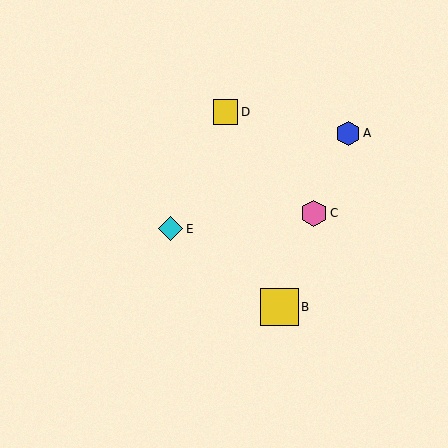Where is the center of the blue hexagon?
The center of the blue hexagon is at (348, 133).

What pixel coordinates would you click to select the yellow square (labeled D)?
Click at (226, 112) to select the yellow square D.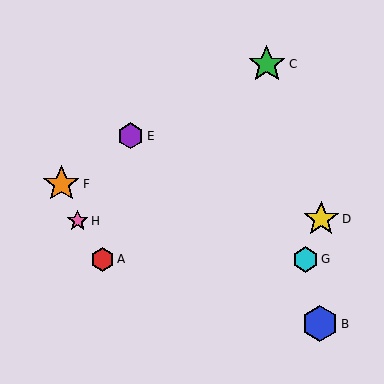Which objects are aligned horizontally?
Objects A, G are aligned horizontally.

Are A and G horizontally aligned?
Yes, both are at y≈260.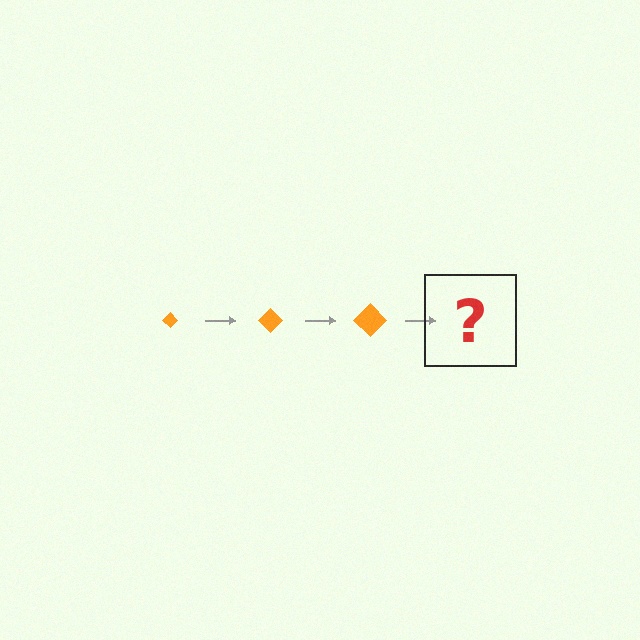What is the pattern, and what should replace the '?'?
The pattern is that the diamond gets progressively larger each step. The '?' should be an orange diamond, larger than the previous one.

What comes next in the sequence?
The next element should be an orange diamond, larger than the previous one.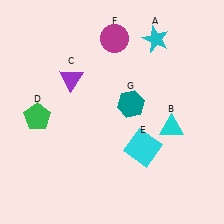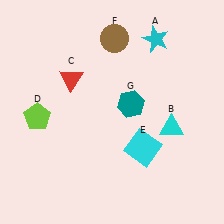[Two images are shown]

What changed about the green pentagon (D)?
In Image 1, D is green. In Image 2, it changed to lime.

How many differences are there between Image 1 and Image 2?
There are 3 differences between the two images.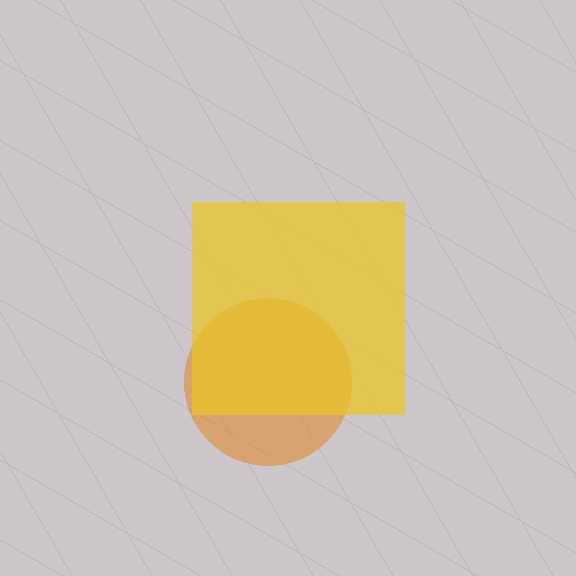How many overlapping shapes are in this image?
There are 2 overlapping shapes in the image.